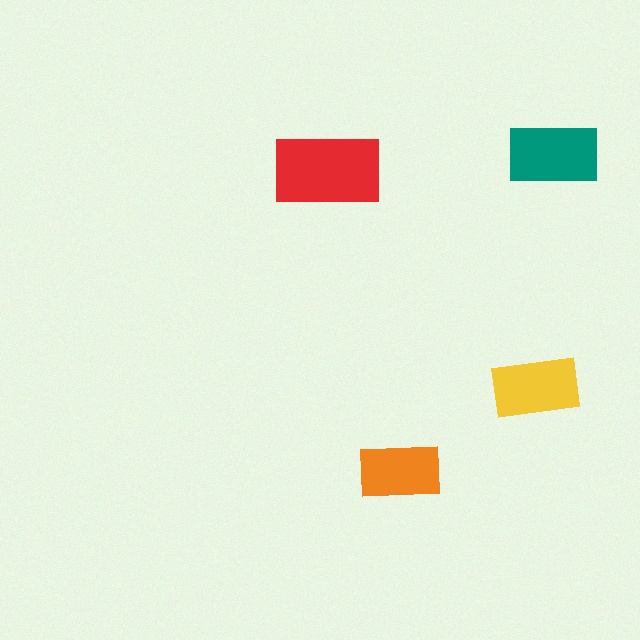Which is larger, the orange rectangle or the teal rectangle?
The teal one.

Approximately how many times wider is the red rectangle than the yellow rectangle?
About 1.5 times wider.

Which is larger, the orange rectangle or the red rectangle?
The red one.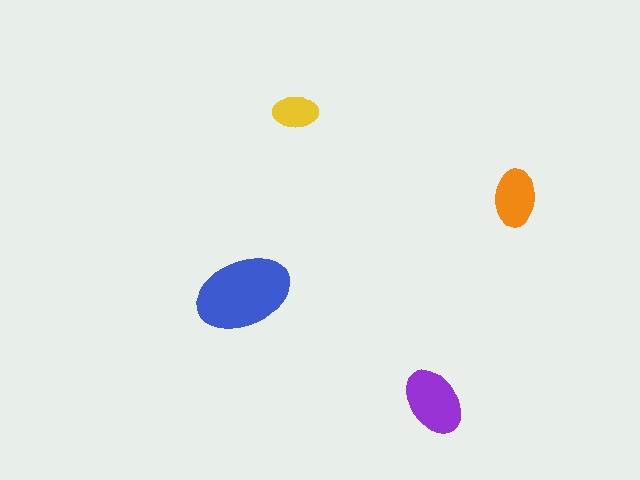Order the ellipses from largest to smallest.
the blue one, the purple one, the orange one, the yellow one.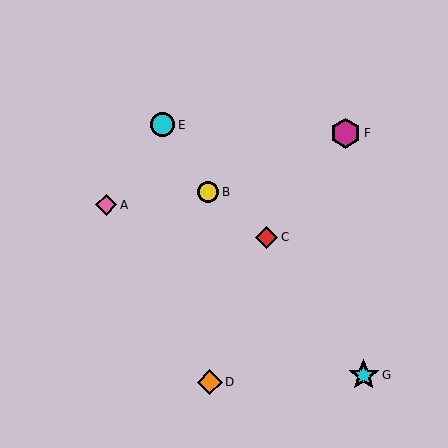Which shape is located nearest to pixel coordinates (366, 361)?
The cyan star (labeled G) at (364, 375) is nearest to that location.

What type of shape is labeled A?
Shape A is a pink diamond.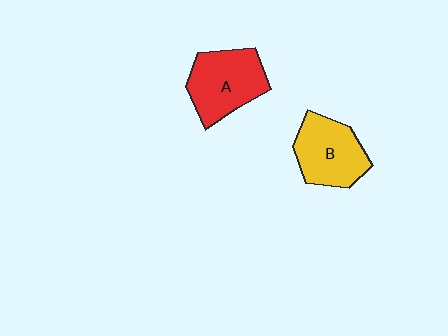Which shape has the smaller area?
Shape B (yellow).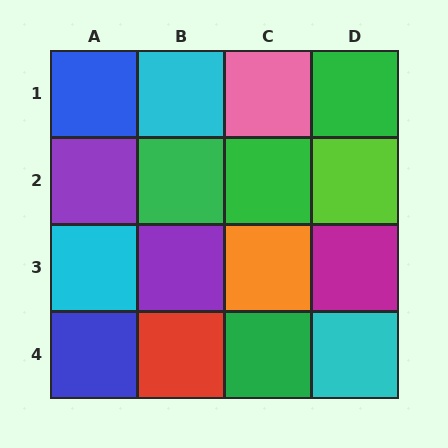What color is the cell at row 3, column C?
Orange.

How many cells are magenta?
1 cell is magenta.